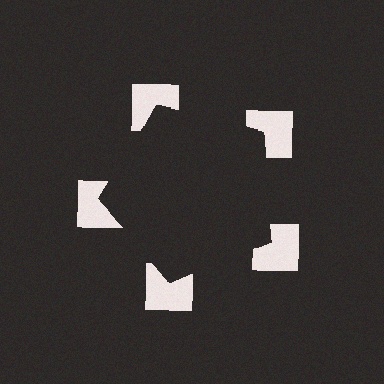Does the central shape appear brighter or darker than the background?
It typically appears slightly darker than the background, even though no actual brightness change is drawn.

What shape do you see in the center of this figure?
An illusory pentagon — its edges are inferred from the aligned wedge cuts in the notched squares, not physically drawn.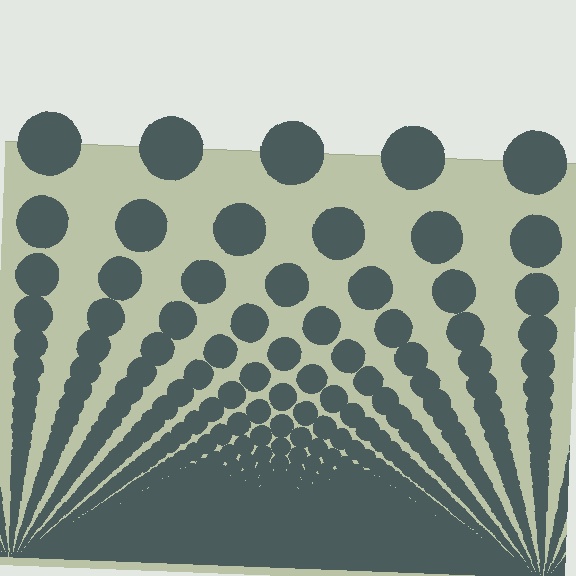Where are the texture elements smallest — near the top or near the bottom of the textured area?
Near the bottom.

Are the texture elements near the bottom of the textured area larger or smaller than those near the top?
Smaller. The gradient is inverted — elements near the bottom are smaller and denser.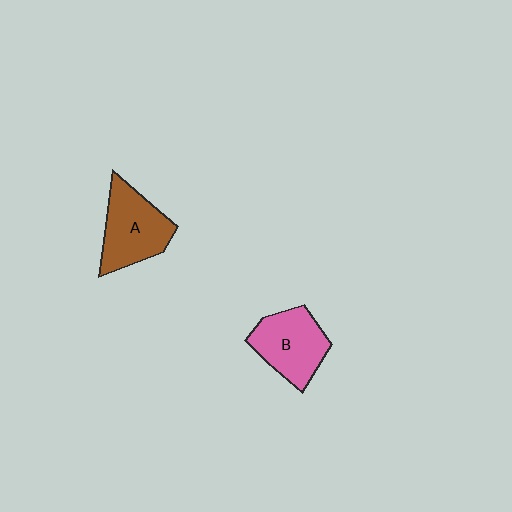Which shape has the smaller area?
Shape B (pink).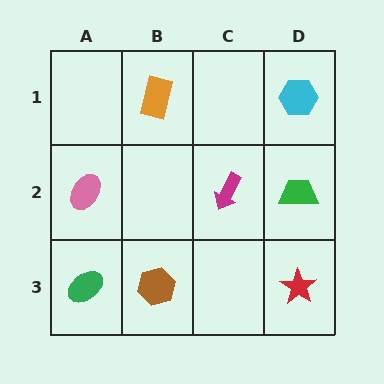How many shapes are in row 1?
2 shapes.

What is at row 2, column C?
A magenta arrow.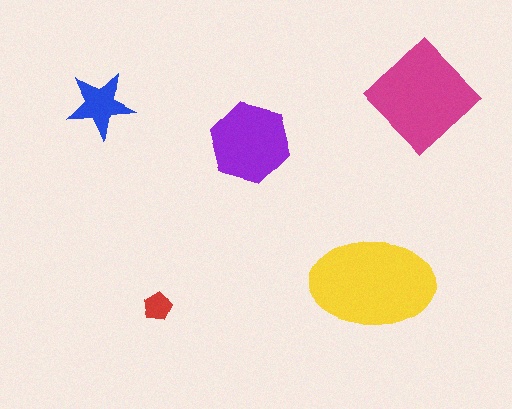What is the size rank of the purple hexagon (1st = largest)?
3rd.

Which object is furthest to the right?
The magenta diamond is rightmost.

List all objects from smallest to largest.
The red pentagon, the blue star, the purple hexagon, the magenta diamond, the yellow ellipse.